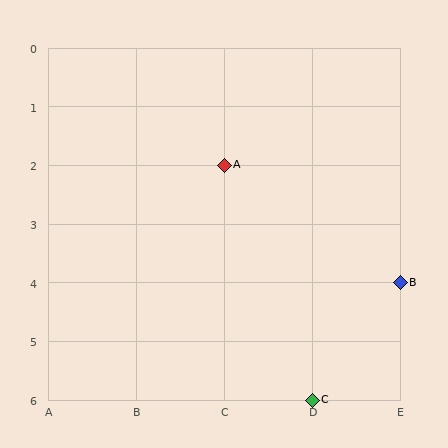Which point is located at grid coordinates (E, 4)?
Point B is at (E, 4).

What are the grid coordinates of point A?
Point A is at grid coordinates (C, 2).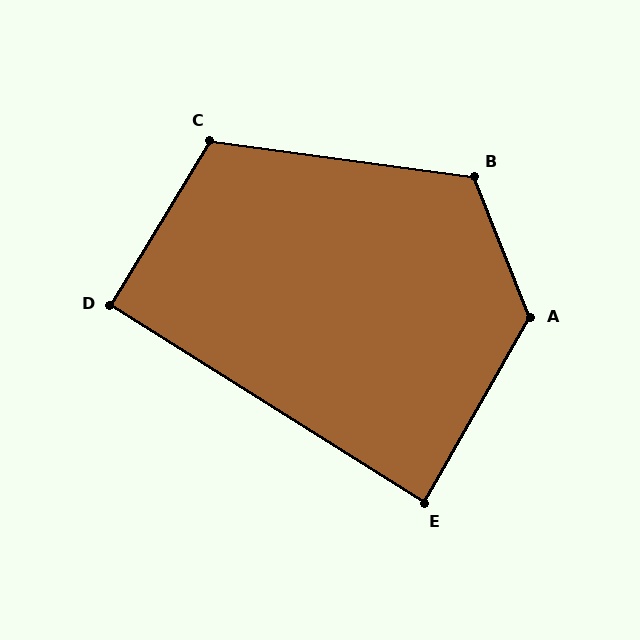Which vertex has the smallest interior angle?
E, at approximately 88 degrees.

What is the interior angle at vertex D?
Approximately 91 degrees (approximately right).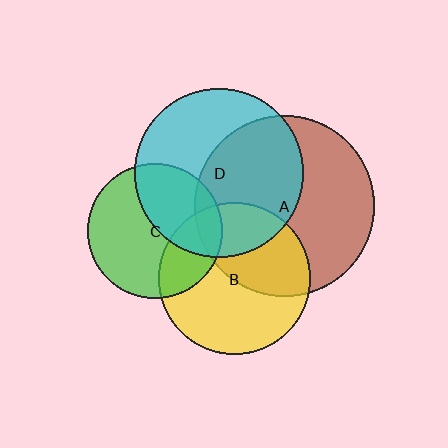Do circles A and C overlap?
Yes.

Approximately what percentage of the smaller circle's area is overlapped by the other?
Approximately 10%.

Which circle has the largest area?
Circle A (brown).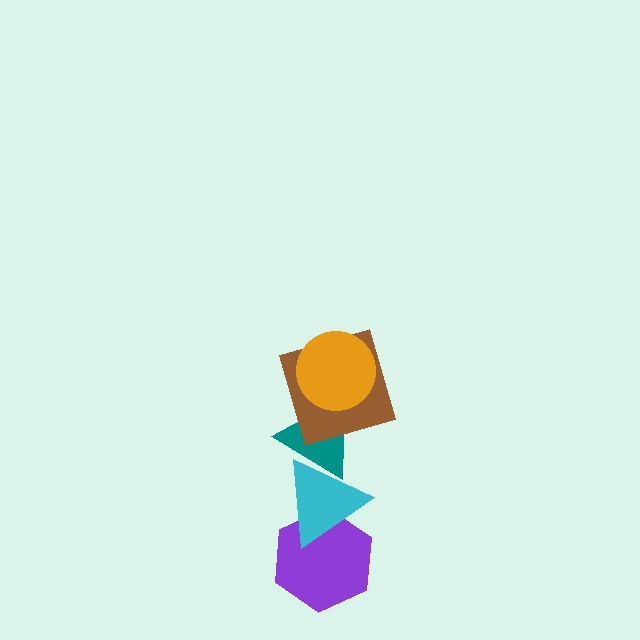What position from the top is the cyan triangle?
The cyan triangle is 4th from the top.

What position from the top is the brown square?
The brown square is 2nd from the top.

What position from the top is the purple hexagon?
The purple hexagon is 5th from the top.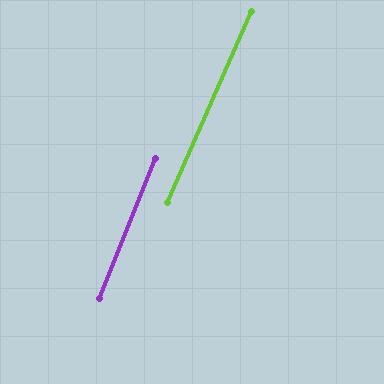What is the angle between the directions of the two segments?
Approximately 2 degrees.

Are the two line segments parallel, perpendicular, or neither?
Parallel — their directions differ by only 1.8°.